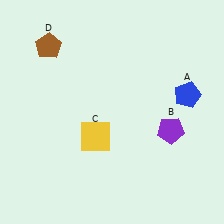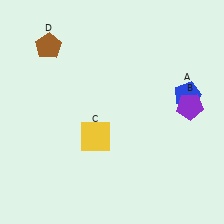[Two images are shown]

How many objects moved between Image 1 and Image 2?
1 object moved between the two images.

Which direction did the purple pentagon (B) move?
The purple pentagon (B) moved up.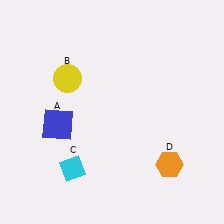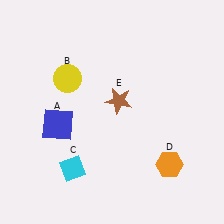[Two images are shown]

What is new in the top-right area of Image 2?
A brown star (E) was added in the top-right area of Image 2.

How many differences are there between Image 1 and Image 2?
There is 1 difference between the two images.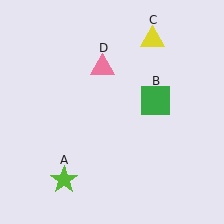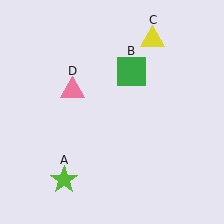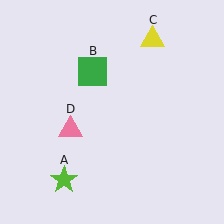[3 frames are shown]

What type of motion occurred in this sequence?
The green square (object B), pink triangle (object D) rotated counterclockwise around the center of the scene.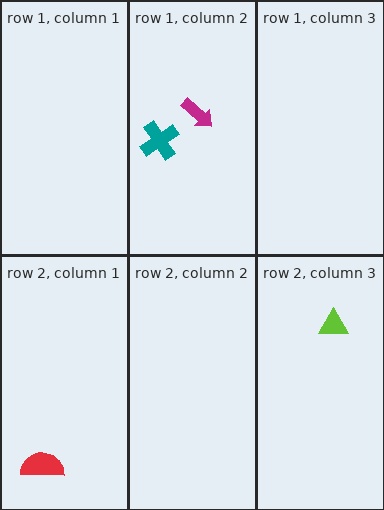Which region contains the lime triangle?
The row 2, column 3 region.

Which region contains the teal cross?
The row 1, column 2 region.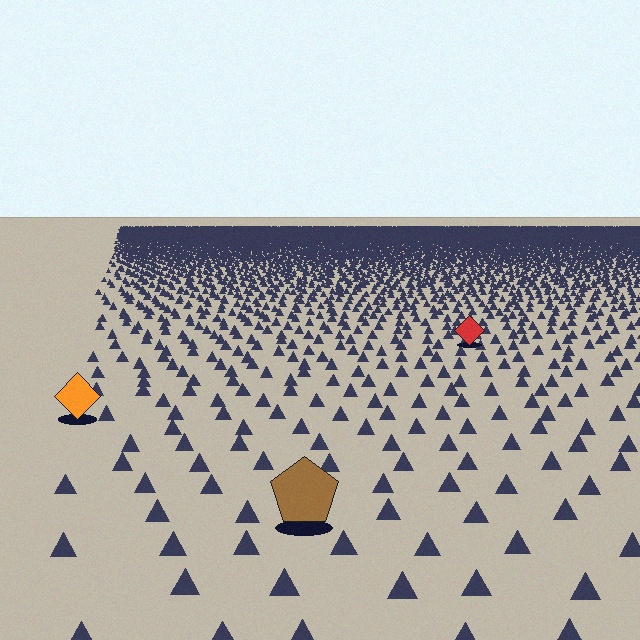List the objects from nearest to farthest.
From nearest to farthest: the brown pentagon, the orange diamond, the red diamond.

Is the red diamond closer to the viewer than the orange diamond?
No. The orange diamond is closer — you can tell from the texture gradient: the ground texture is coarser near it.